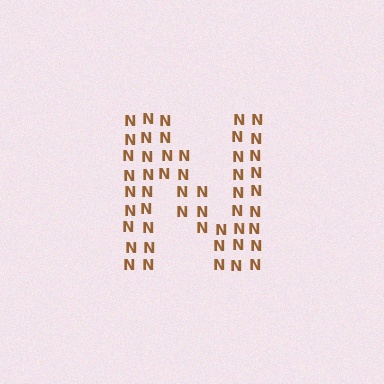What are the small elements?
The small elements are letter N's.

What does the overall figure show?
The overall figure shows the letter N.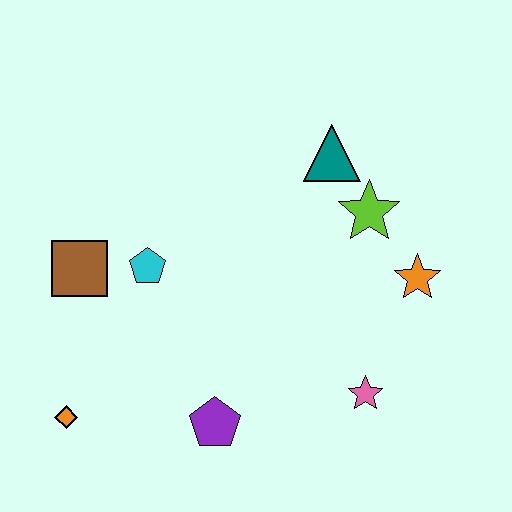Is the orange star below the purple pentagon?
No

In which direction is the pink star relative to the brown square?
The pink star is to the right of the brown square.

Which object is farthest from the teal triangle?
The orange diamond is farthest from the teal triangle.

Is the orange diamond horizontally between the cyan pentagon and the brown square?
No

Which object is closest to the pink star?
The orange star is closest to the pink star.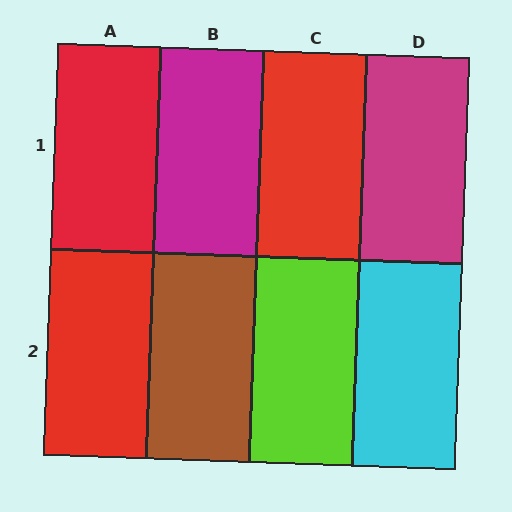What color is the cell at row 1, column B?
Magenta.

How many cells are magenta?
2 cells are magenta.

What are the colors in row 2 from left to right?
Red, brown, lime, cyan.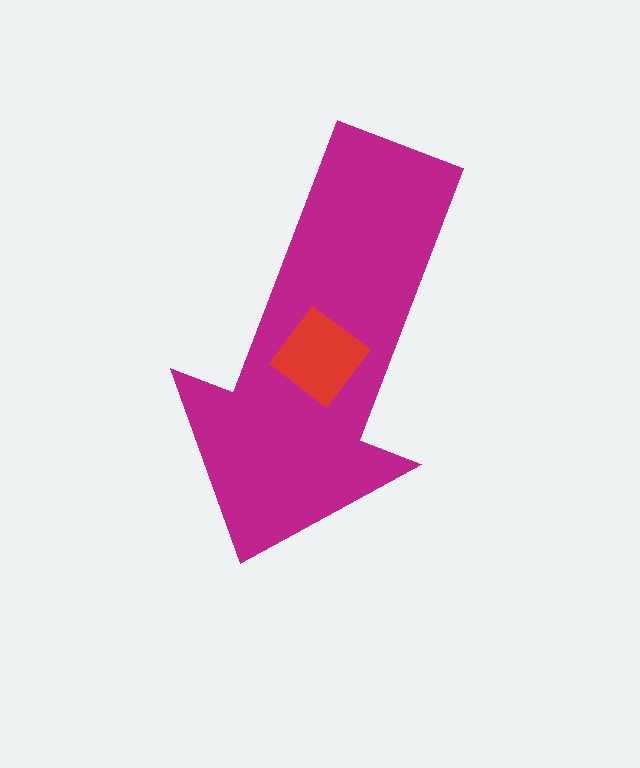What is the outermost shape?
The magenta arrow.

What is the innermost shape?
The red diamond.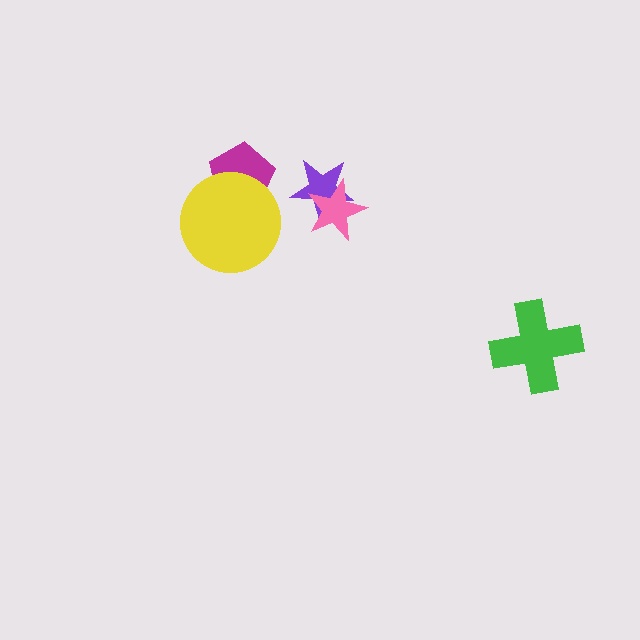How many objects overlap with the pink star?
1 object overlaps with the pink star.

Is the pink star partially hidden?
No, no other shape covers it.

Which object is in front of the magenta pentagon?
The yellow circle is in front of the magenta pentagon.